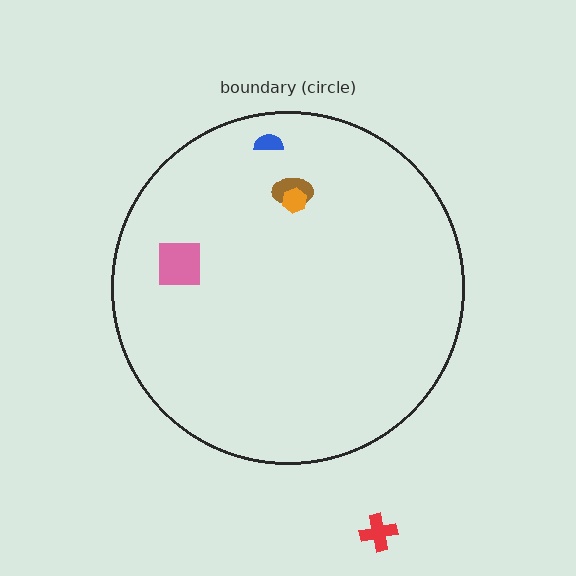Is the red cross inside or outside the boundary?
Outside.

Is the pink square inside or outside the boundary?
Inside.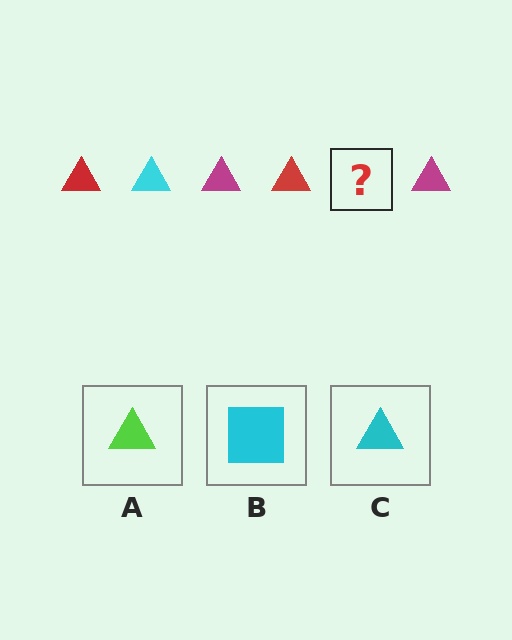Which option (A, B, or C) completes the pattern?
C.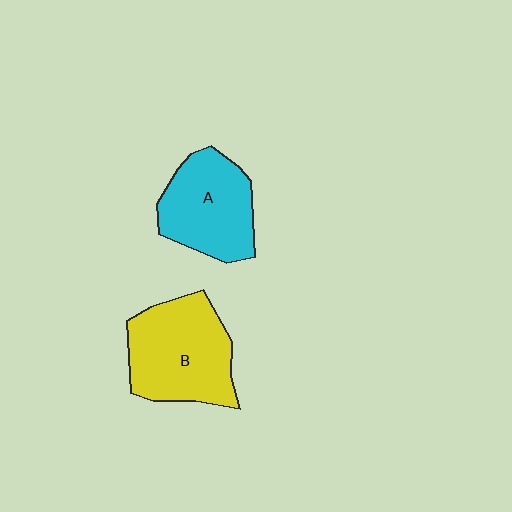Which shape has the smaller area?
Shape A (cyan).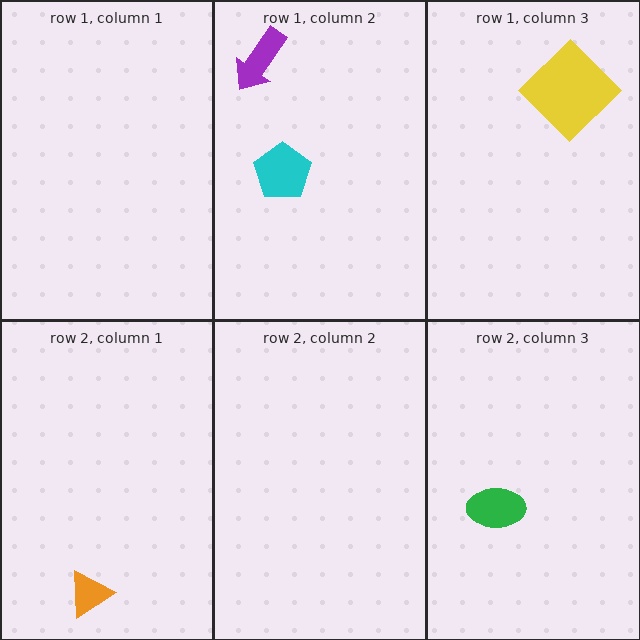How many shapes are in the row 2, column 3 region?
1.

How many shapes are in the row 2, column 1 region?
1.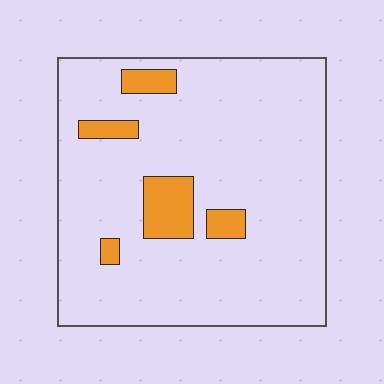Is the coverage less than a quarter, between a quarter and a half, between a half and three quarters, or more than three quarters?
Less than a quarter.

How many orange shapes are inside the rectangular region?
5.